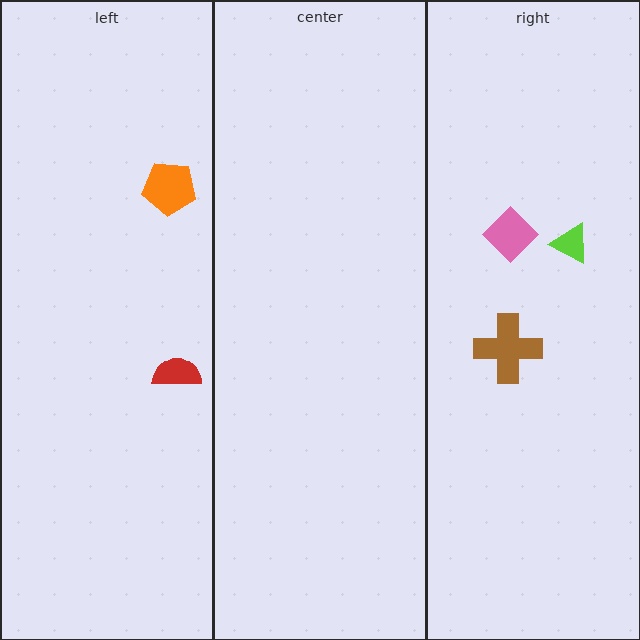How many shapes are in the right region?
3.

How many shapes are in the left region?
2.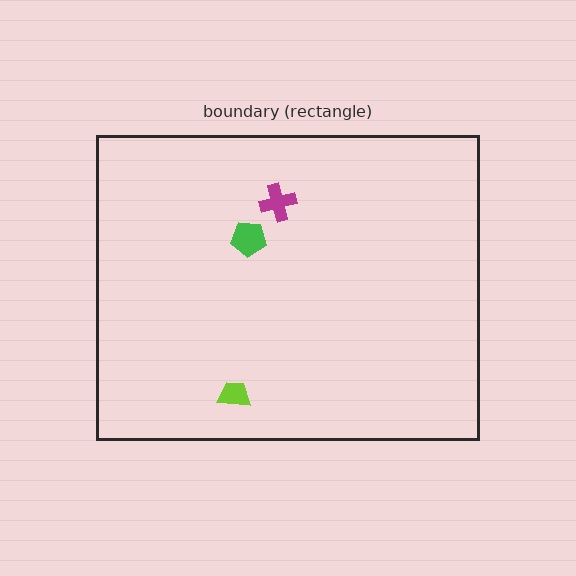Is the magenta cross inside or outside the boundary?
Inside.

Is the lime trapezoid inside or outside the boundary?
Inside.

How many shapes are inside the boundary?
3 inside, 0 outside.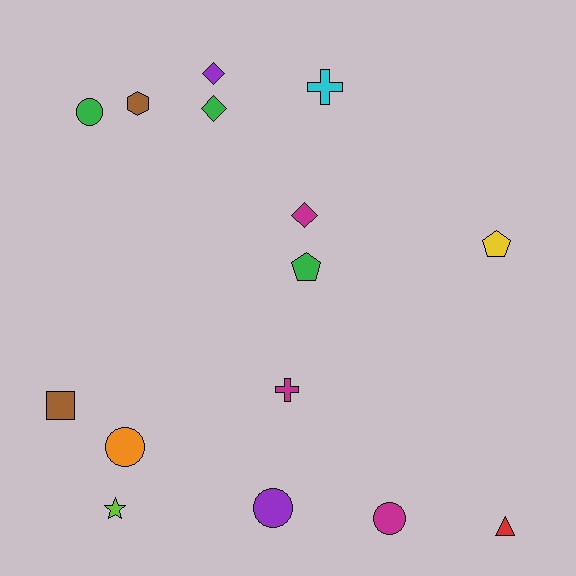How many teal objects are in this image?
There are no teal objects.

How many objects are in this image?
There are 15 objects.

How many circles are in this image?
There are 4 circles.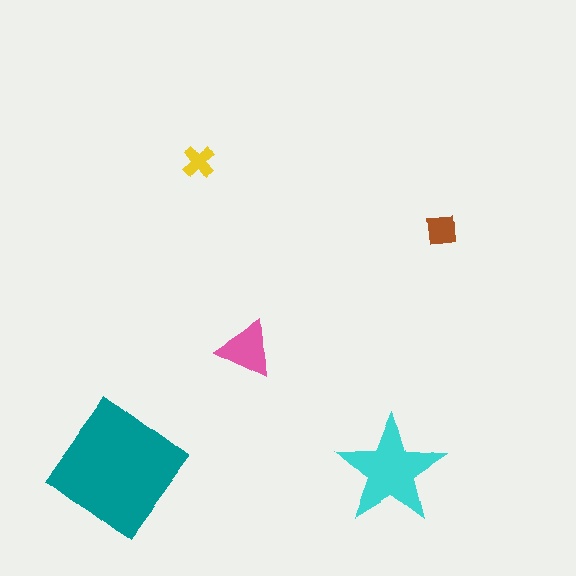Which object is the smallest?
The yellow cross.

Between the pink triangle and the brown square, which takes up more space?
The pink triangle.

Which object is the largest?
The teal diamond.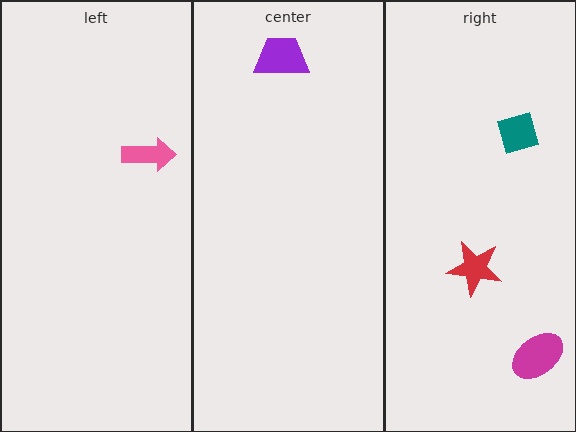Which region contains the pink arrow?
The left region.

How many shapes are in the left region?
1.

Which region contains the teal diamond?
The right region.